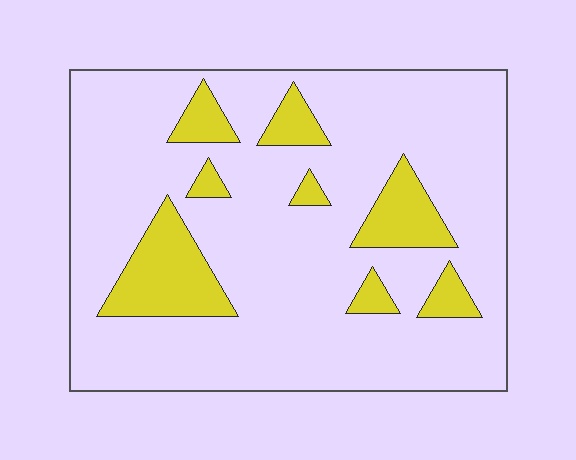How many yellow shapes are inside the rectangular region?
8.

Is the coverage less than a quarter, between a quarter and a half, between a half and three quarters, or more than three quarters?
Less than a quarter.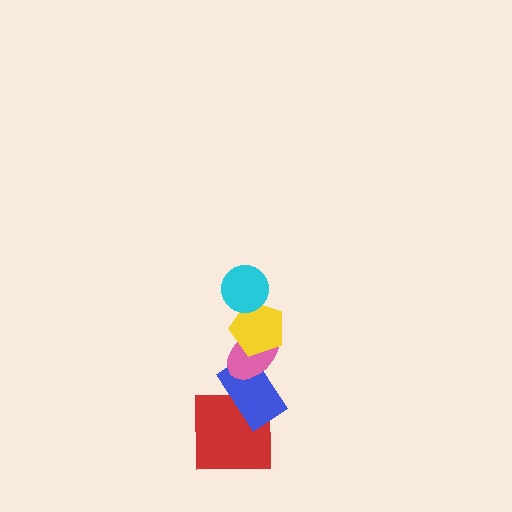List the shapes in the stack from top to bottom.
From top to bottom: the cyan circle, the yellow pentagon, the pink ellipse, the blue rectangle, the red square.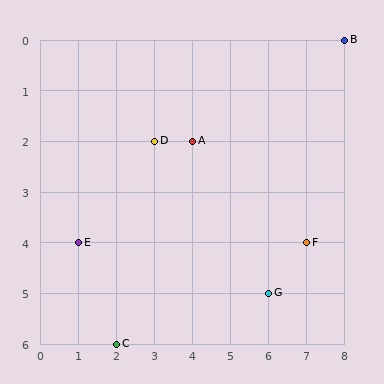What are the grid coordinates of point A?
Point A is at grid coordinates (4, 2).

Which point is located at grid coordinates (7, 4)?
Point F is at (7, 4).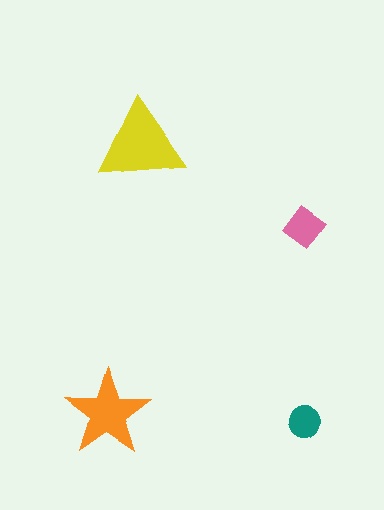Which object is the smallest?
The teal circle.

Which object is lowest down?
The teal circle is bottommost.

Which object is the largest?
The yellow triangle.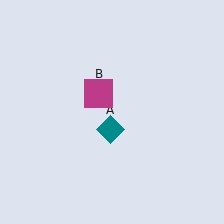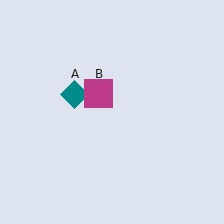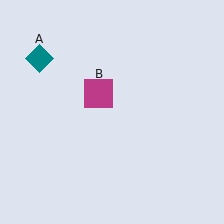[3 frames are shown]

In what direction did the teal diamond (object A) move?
The teal diamond (object A) moved up and to the left.